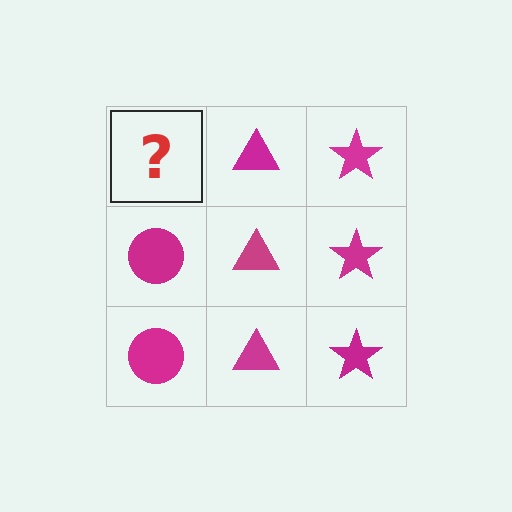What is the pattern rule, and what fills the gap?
The rule is that each column has a consistent shape. The gap should be filled with a magenta circle.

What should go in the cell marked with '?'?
The missing cell should contain a magenta circle.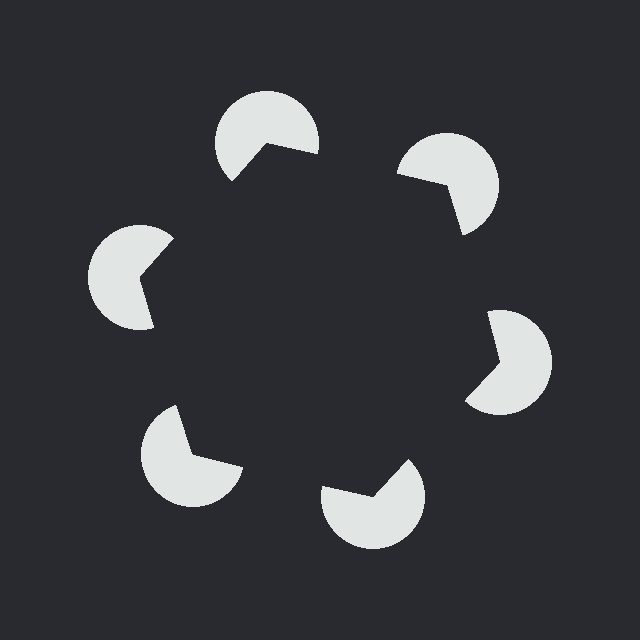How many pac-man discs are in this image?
There are 6 — one at each vertex of the illusory hexagon.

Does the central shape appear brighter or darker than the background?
It typically appears slightly darker than the background, even though no actual brightness change is drawn.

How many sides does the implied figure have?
6 sides.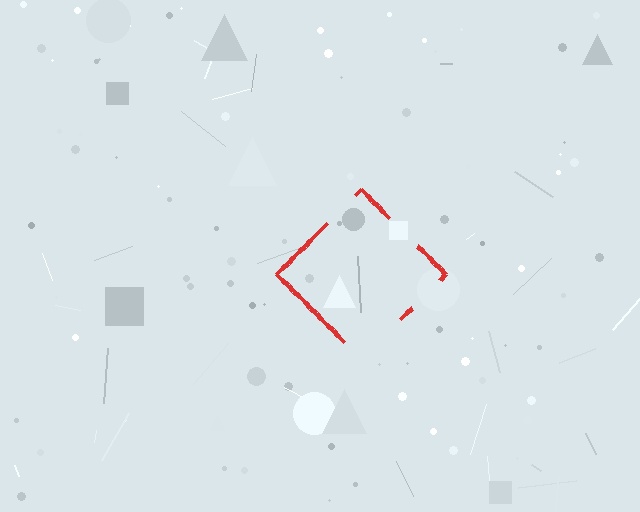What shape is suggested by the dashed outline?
The dashed outline suggests a diamond.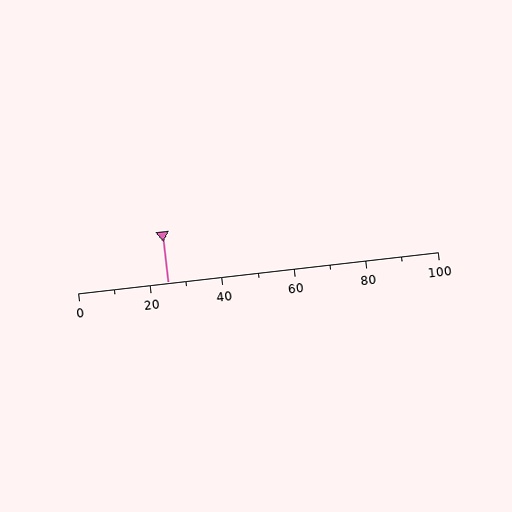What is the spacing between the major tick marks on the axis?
The major ticks are spaced 20 apart.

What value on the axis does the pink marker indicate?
The marker indicates approximately 25.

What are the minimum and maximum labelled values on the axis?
The axis runs from 0 to 100.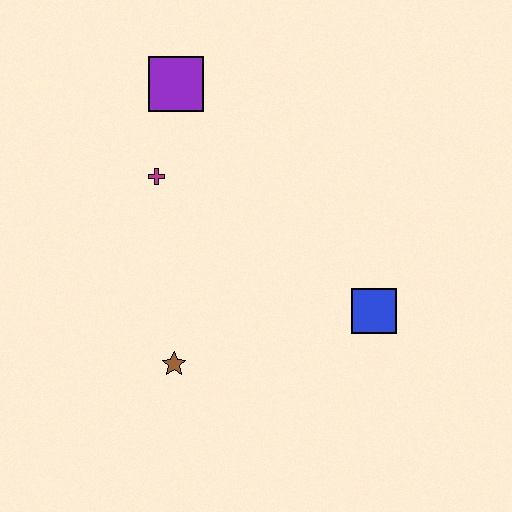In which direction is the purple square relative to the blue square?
The purple square is above the blue square.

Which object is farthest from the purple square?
The blue square is farthest from the purple square.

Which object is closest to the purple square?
The magenta cross is closest to the purple square.